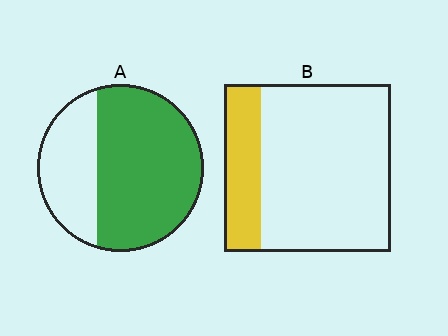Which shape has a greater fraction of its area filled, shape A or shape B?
Shape A.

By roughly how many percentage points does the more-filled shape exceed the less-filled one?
By roughly 45 percentage points (A over B).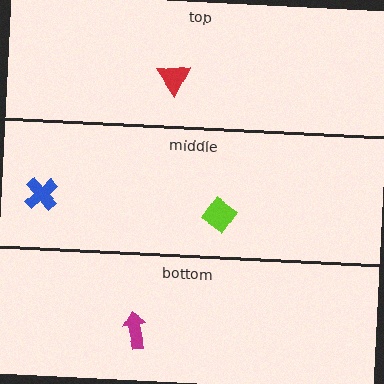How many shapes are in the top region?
1.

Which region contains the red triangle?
The top region.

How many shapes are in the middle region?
2.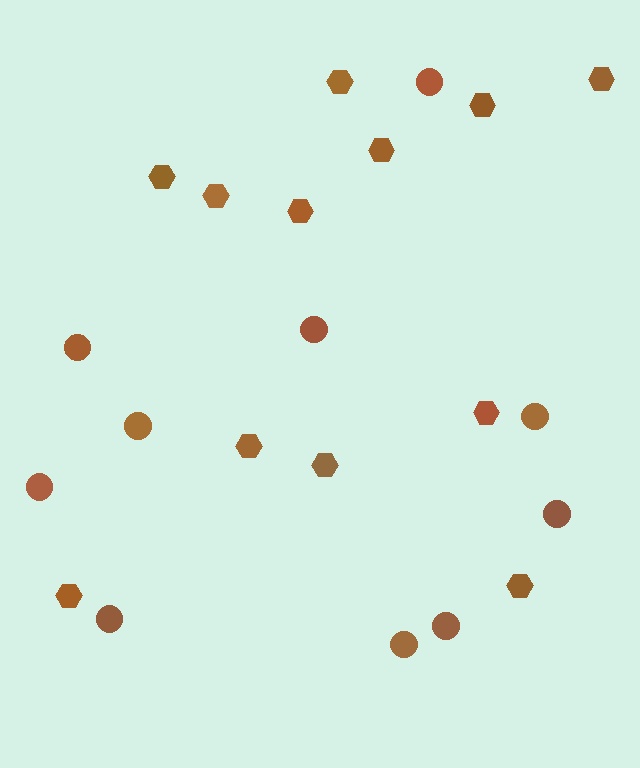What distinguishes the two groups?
There are 2 groups: one group of hexagons (12) and one group of circles (10).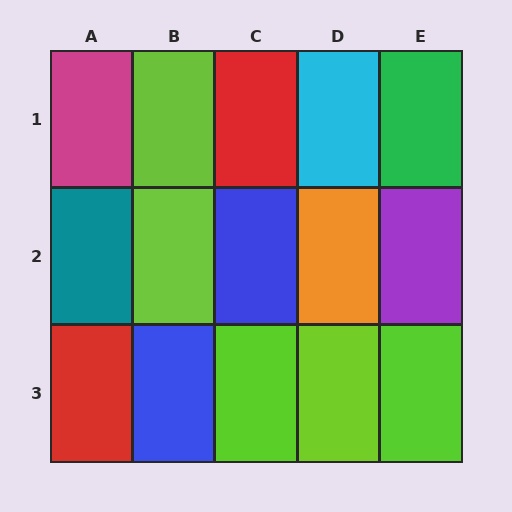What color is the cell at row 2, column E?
Purple.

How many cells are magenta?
1 cell is magenta.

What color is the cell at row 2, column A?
Teal.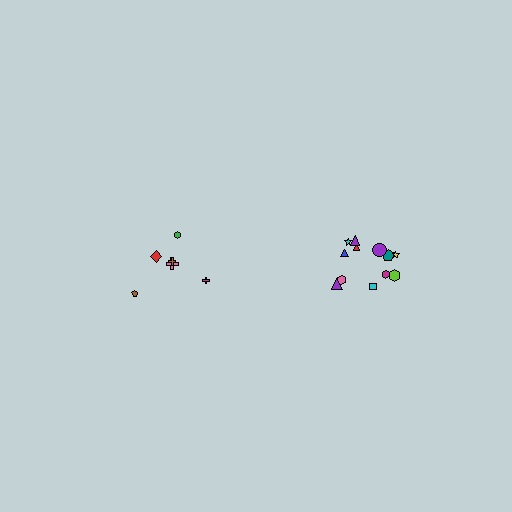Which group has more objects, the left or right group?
The right group.